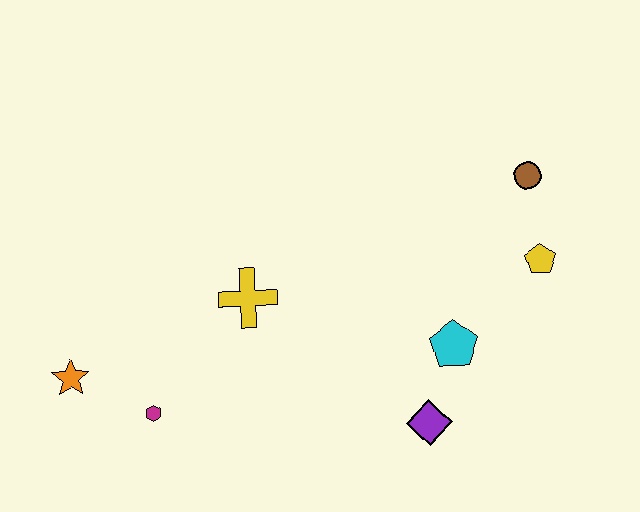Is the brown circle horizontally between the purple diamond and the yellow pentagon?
Yes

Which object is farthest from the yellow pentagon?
The orange star is farthest from the yellow pentagon.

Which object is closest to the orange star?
The magenta hexagon is closest to the orange star.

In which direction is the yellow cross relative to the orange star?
The yellow cross is to the right of the orange star.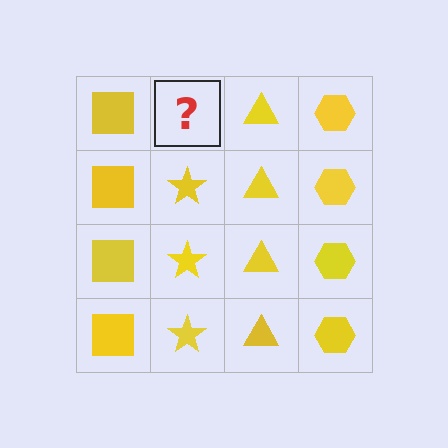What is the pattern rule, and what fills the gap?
The rule is that each column has a consistent shape. The gap should be filled with a yellow star.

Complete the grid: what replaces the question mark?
The question mark should be replaced with a yellow star.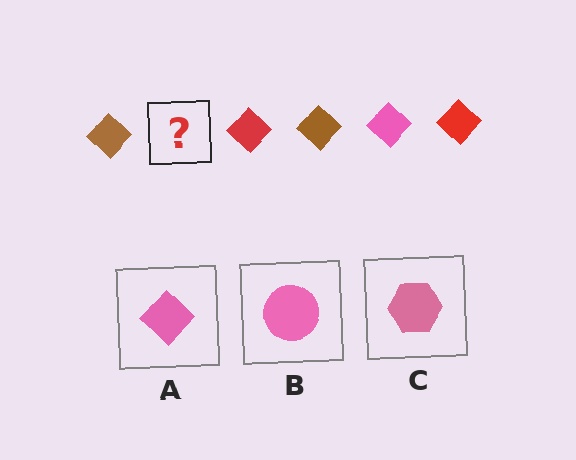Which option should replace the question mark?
Option A.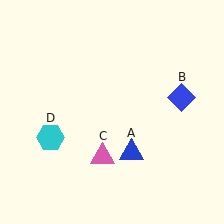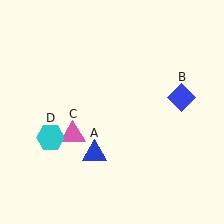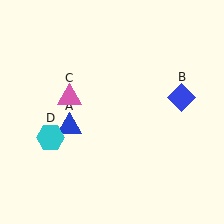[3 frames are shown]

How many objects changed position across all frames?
2 objects changed position: blue triangle (object A), pink triangle (object C).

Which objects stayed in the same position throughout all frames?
Blue diamond (object B) and cyan hexagon (object D) remained stationary.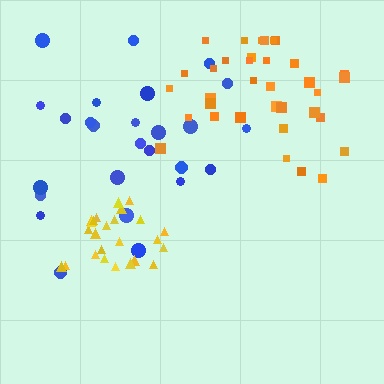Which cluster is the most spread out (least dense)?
Blue.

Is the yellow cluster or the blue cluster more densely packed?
Yellow.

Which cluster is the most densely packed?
Yellow.